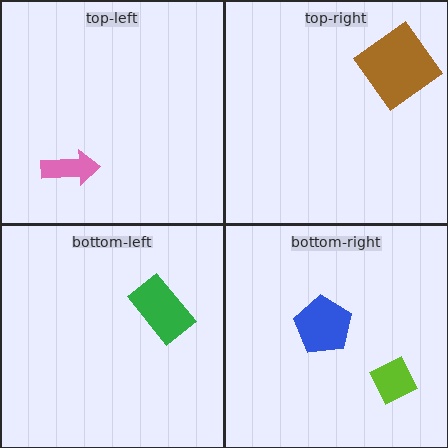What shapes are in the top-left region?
The pink arrow.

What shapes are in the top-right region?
The brown diamond.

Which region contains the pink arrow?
The top-left region.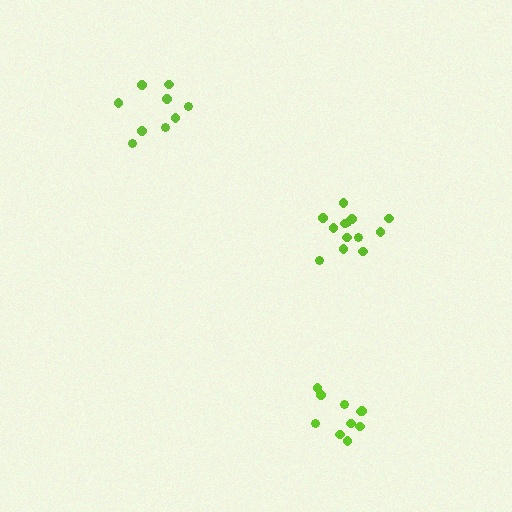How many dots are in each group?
Group 1: 10 dots, Group 2: 13 dots, Group 3: 9 dots (32 total).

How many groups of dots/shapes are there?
There are 3 groups.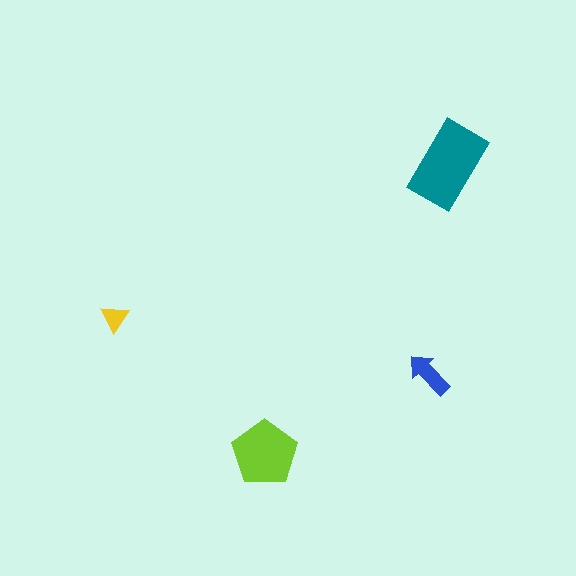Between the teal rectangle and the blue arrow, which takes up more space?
The teal rectangle.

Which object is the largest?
The teal rectangle.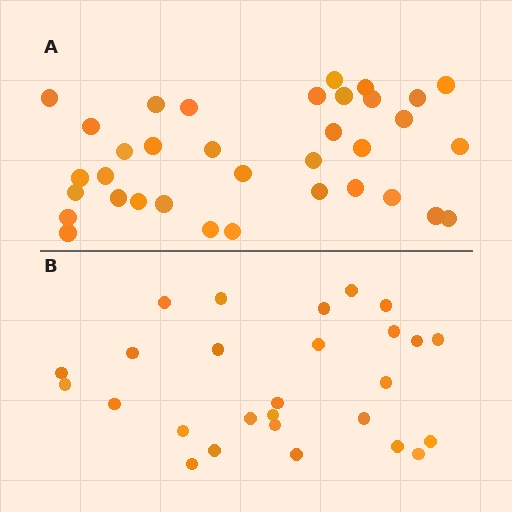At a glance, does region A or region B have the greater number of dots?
Region A (the top region) has more dots.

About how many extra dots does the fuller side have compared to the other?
Region A has roughly 8 or so more dots than region B.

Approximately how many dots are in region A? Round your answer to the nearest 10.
About 40 dots. (The exact count is 35, which rounds to 40.)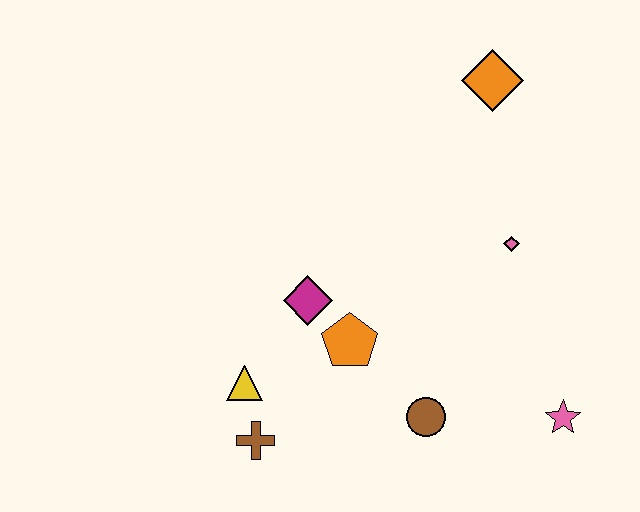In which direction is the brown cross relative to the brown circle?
The brown cross is to the left of the brown circle.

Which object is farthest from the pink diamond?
The brown cross is farthest from the pink diamond.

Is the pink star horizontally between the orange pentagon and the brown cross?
No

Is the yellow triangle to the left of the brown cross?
Yes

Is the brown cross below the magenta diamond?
Yes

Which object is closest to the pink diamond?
The orange diamond is closest to the pink diamond.